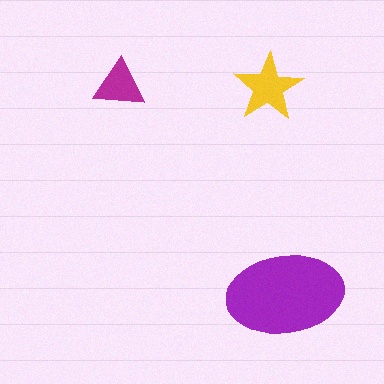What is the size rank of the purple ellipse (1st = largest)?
1st.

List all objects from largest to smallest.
The purple ellipse, the yellow star, the magenta triangle.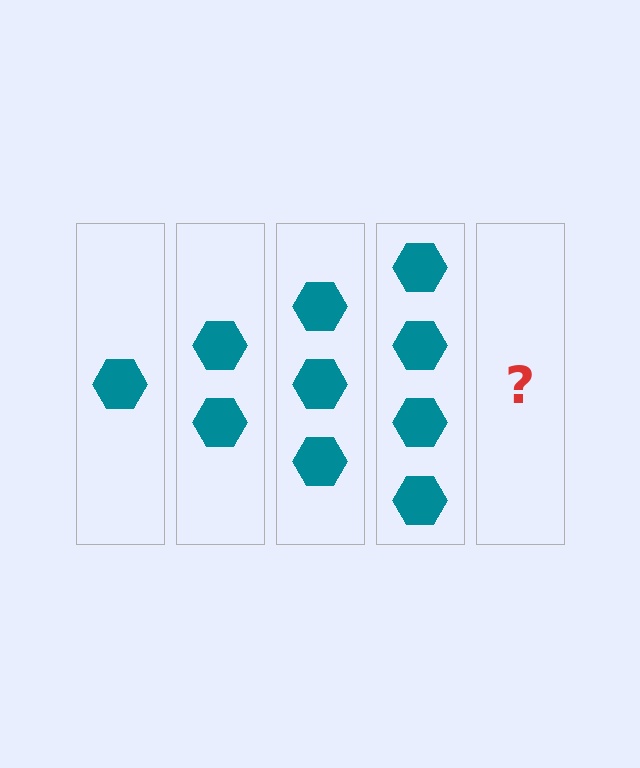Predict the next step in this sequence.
The next step is 5 hexagons.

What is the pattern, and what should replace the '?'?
The pattern is that each step adds one more hexagon. The '?' should be 5 hexagons.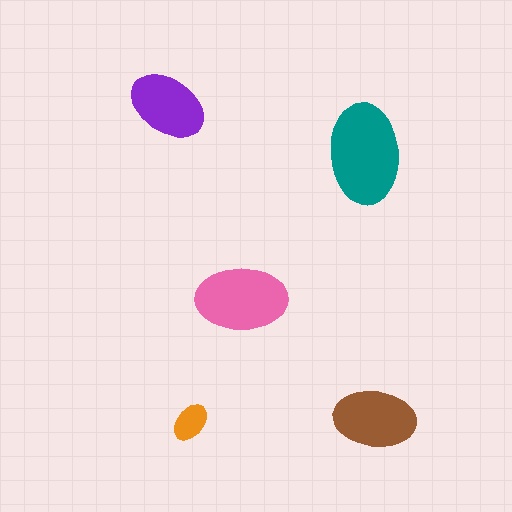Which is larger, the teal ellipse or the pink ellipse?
The teal one.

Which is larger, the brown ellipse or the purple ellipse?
The brown one.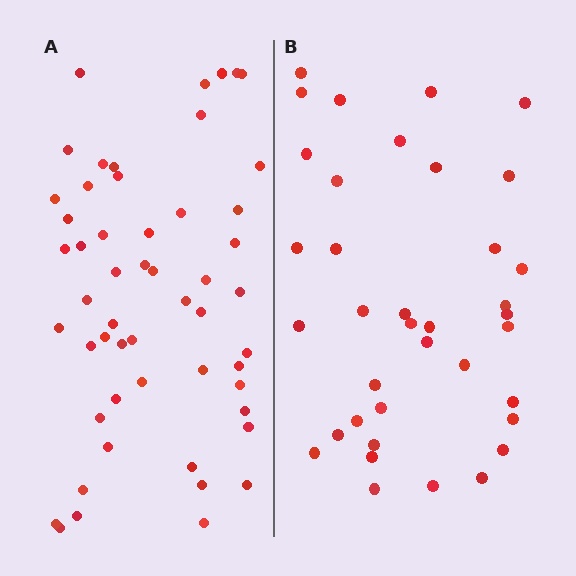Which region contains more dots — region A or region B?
Region A (the left region) has more dots.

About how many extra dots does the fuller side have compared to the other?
Region A has approximately 15 more dots than region B.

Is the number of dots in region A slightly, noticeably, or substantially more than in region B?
Region A has noticeably more, but not dramatically so. The ratio is roughly 1.4 to 1.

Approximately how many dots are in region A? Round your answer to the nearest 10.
About 50 dots. (The exact count is 53, which rounds to 50.)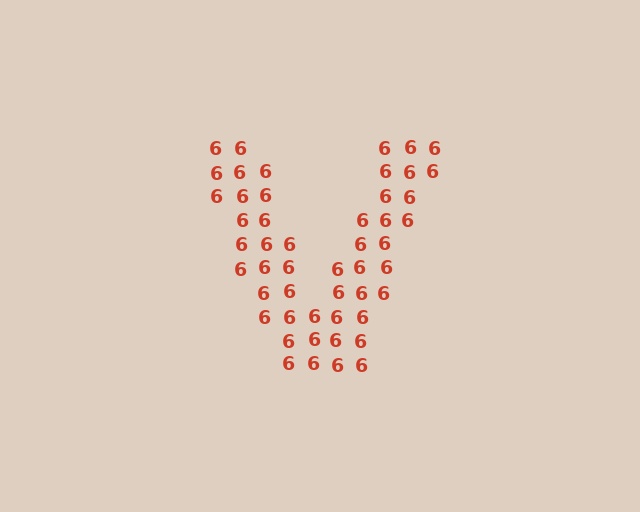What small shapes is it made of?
It is made of small digit 6's.